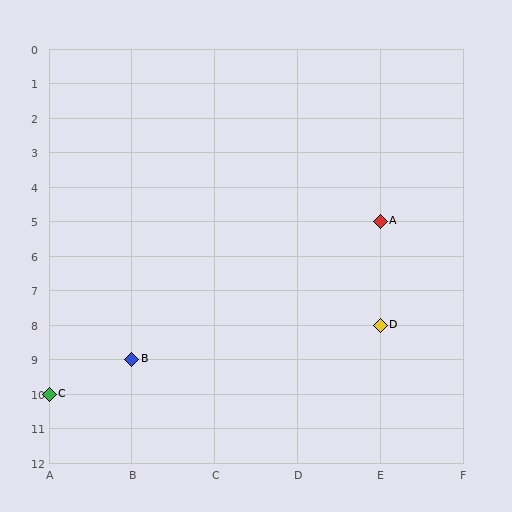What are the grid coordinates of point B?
Point B is at grid coordinates (B, 9).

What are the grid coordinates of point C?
Point C is at grid coordinates (A, 10).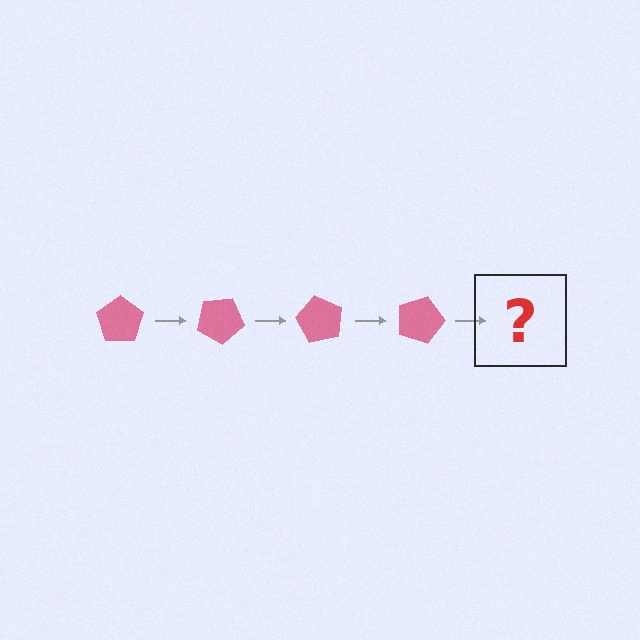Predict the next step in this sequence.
The next step is a pink pentagon rotated 120 degrees.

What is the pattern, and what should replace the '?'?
The pattern is that the pentagon rotates 30 degrees each step. The '?' should be a pink pentagon rotated 120 degrees.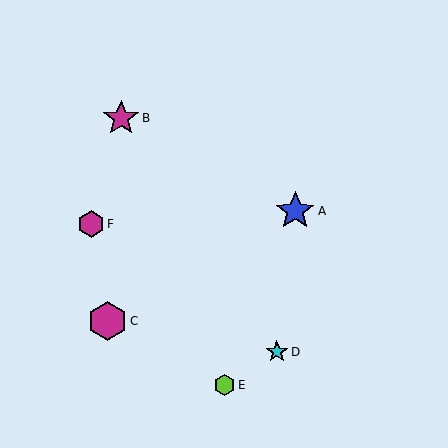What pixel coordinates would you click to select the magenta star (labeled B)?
Click at (121, 118) to select the magenta star B.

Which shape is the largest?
The blue star (labeled A) is the largest.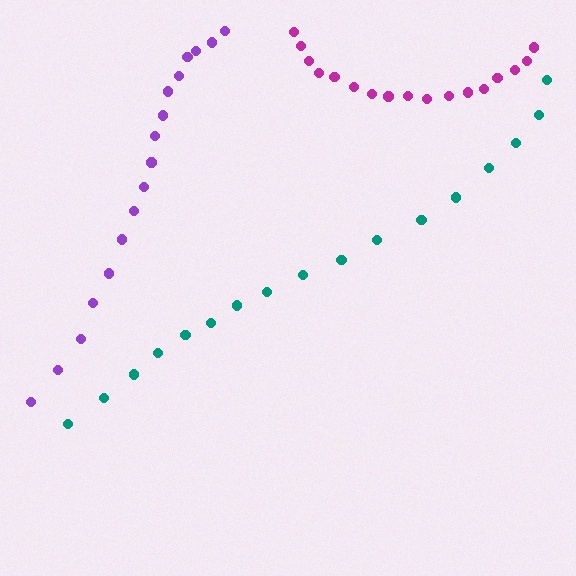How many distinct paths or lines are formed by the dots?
There are 3 distinct paths.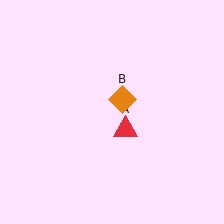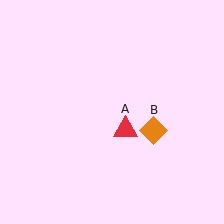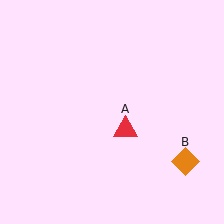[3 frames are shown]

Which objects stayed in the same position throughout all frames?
Red triangle (object A) remained stationary.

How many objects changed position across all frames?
1 object changed position: orange diamond (object B).